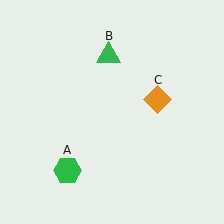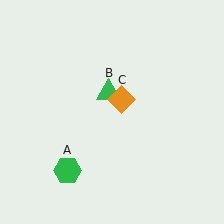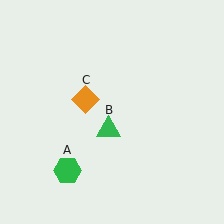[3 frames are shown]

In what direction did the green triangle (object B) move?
The green triangle (object B) moved down.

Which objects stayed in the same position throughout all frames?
Green hexagon (object A) remained stationary.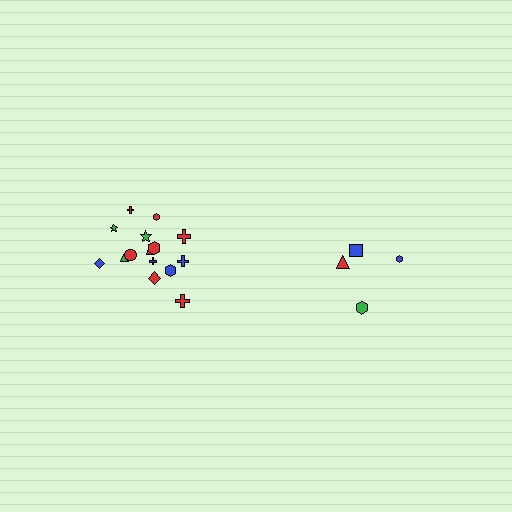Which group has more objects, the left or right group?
The left group.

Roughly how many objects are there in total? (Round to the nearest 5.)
Roughly 20 objects in total.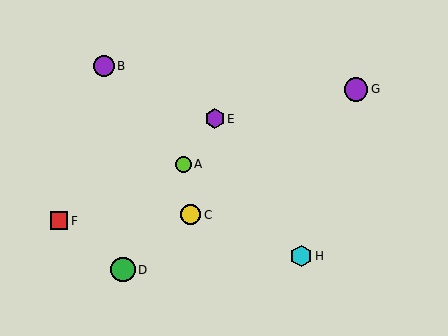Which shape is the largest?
The green circle (labeled D) is the largest.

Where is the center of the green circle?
The center of the green circle is at (123, 270).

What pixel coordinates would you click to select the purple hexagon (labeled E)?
Click at (215, 119) to select the purple hexagon E.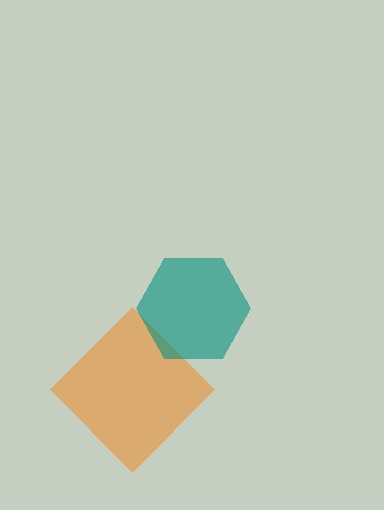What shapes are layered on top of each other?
The layered shapes are: an orange diamond, a teal hexagon.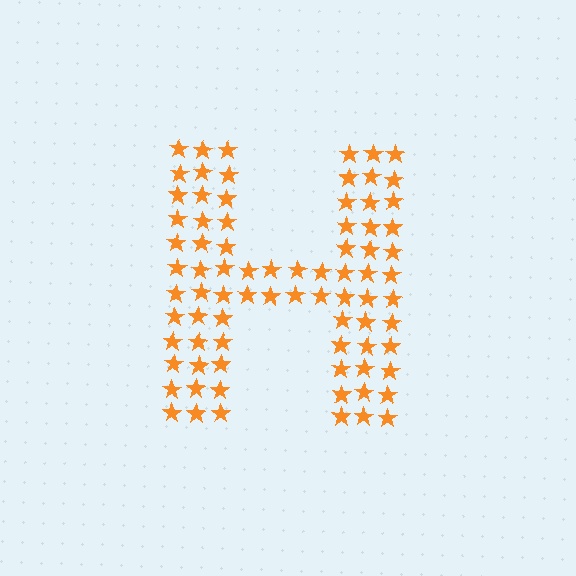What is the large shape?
The large shape is the letter H.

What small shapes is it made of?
It is made of small stars.